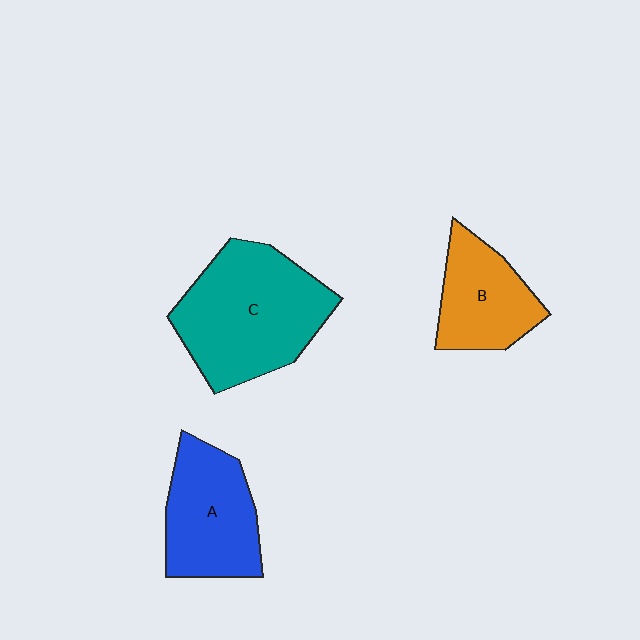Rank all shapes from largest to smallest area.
From largest to smallest: C (teal), A (blue), B (orange).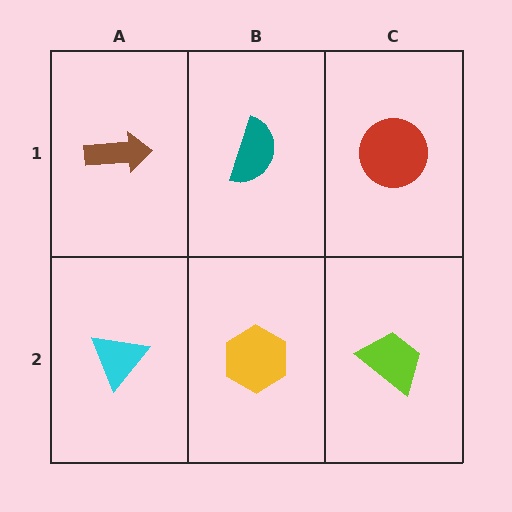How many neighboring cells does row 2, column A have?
2.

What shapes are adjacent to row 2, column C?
A red circle (row 1, column C), a yellow hexagon (row 2, column B).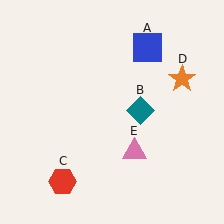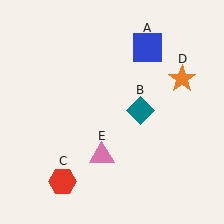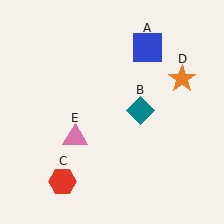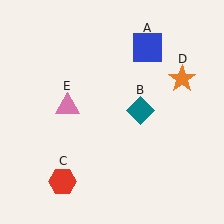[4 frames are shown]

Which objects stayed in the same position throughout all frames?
Blue square (object A) and teal diamond (object B) and red hexagon (object C) and orange star (object D) remained stationary.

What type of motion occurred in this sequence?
The pink triangle (object E) rotated clockwise around the center of the scene.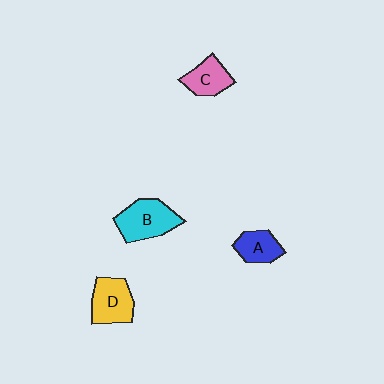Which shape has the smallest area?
Shape A (blue).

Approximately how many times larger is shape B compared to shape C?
Approximately 1.5 times.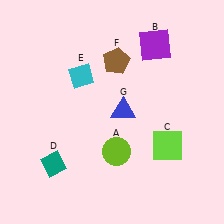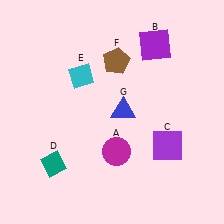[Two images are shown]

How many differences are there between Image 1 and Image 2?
There are 2 differences between the two images.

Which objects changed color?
A changed from lime to magenta. C changed from lime to purple.